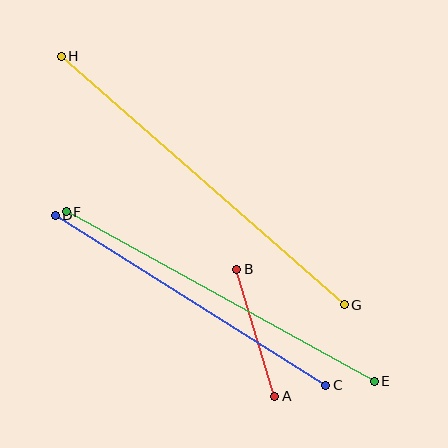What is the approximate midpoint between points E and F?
The midpoint is at approximately (220, 296) pixels.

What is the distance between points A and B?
The distance is approximately 132 pixels.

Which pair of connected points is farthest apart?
Points G and H are farthest apart.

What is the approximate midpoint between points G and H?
The midpoint is at approximately (203, 181) pixels.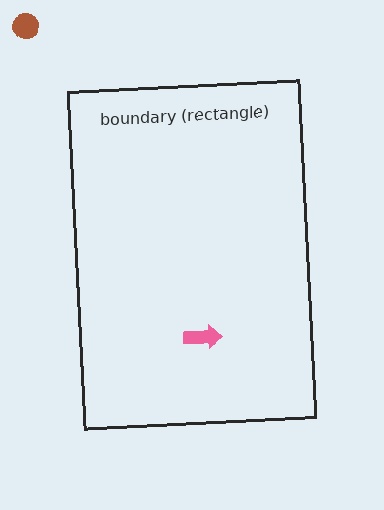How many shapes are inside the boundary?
1 inside, 1 outside.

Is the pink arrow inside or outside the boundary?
Inside.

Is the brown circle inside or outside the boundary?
Outside.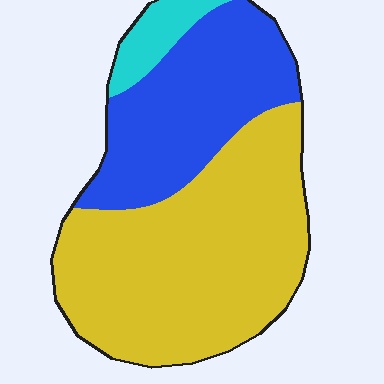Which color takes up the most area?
Yellow, at roughly 60%.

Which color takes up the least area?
Cyan, at roughly 5%.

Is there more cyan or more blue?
Blue.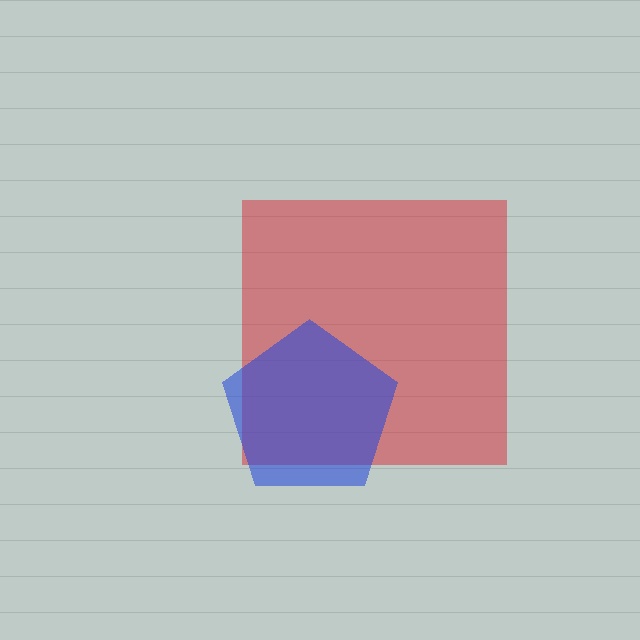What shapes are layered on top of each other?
The layered shapes are: a red square, a blue pentagon.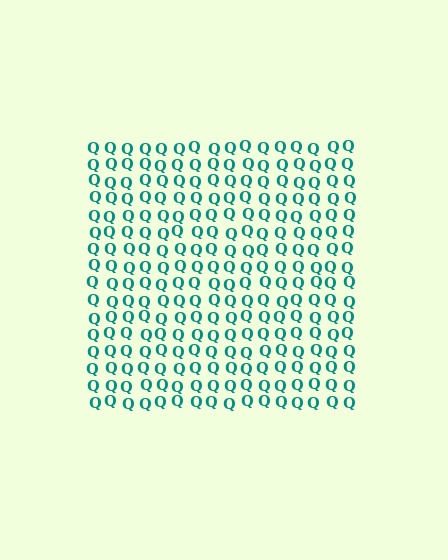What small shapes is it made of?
It is made of small letter Q's.